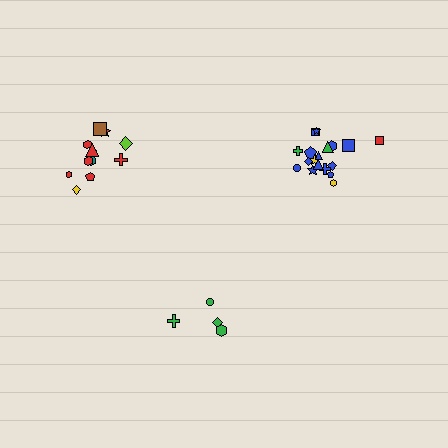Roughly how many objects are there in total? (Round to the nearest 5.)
Roughly 35 objects in total.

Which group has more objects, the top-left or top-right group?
The top-right group.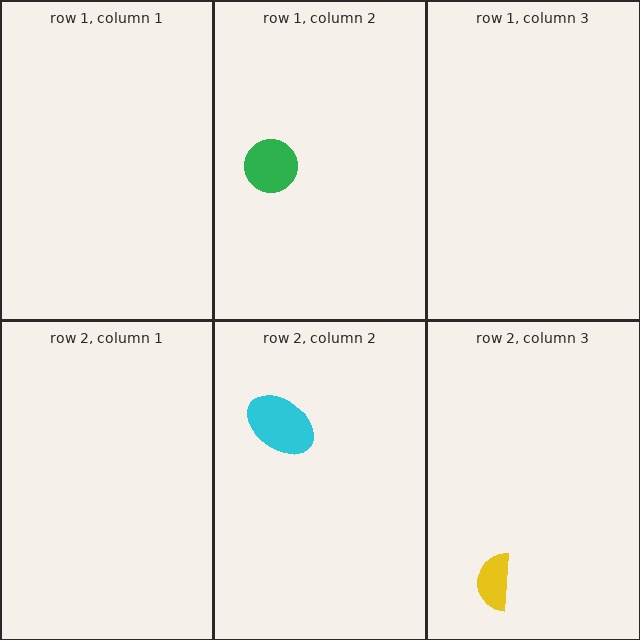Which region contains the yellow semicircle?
The row 2, column 3 region.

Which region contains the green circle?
The row 1, column 2 region.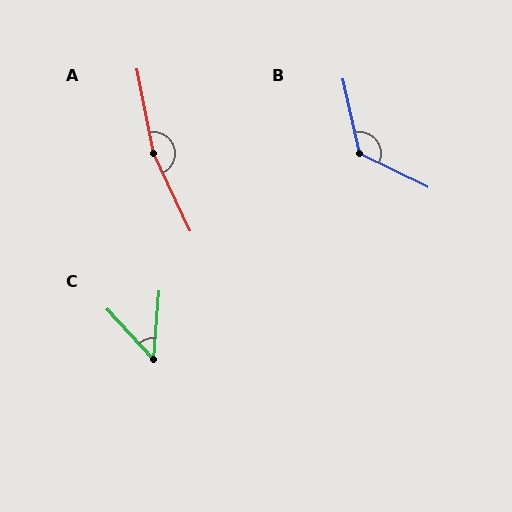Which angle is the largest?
A, at approximately 165 degrees.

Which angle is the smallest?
C, at approximately 48 degrees.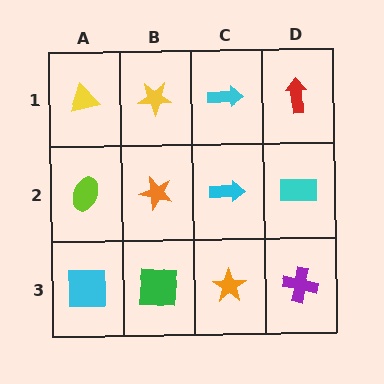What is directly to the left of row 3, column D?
An orange star.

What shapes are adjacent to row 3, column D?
A cyan rectangle (row 2, column D), an orange star (row 3, column C).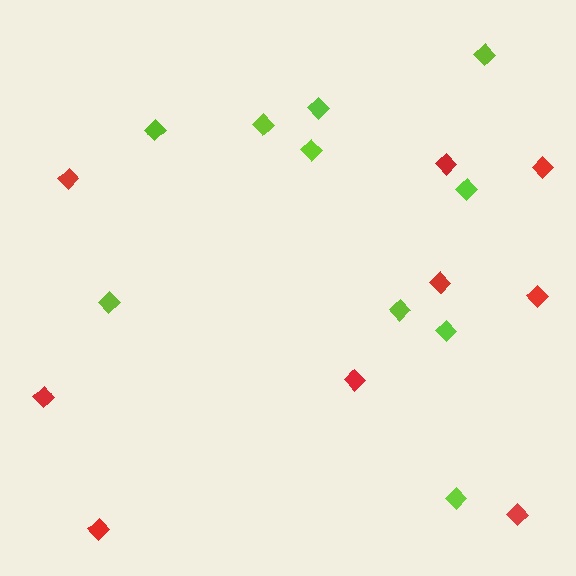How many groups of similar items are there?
There are 2 groups: one group of lime diamonds (10) and one group of red diamonds (9).